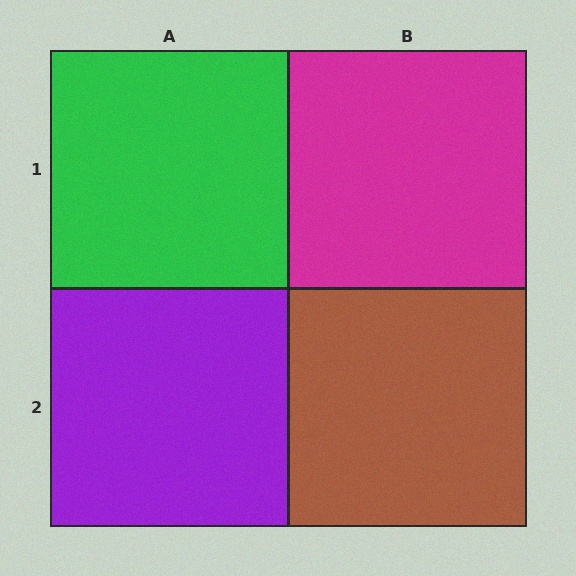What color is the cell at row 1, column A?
Green.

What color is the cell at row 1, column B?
Magenta.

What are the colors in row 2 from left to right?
Purple, brown.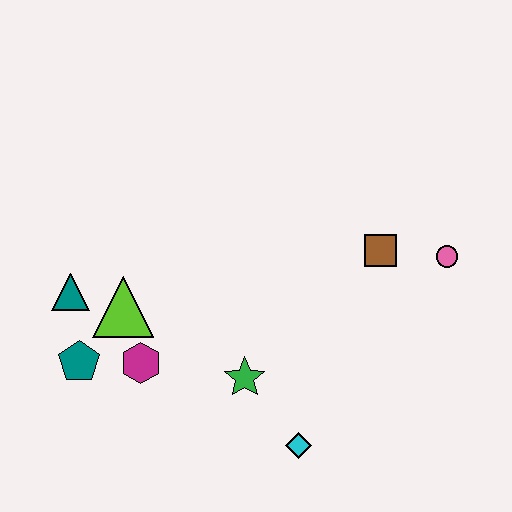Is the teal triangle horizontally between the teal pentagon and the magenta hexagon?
No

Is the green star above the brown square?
No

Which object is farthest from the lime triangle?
The pink circle is farthest from the lime triangle.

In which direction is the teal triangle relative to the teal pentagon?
The teal triangle is above the teal pentagon.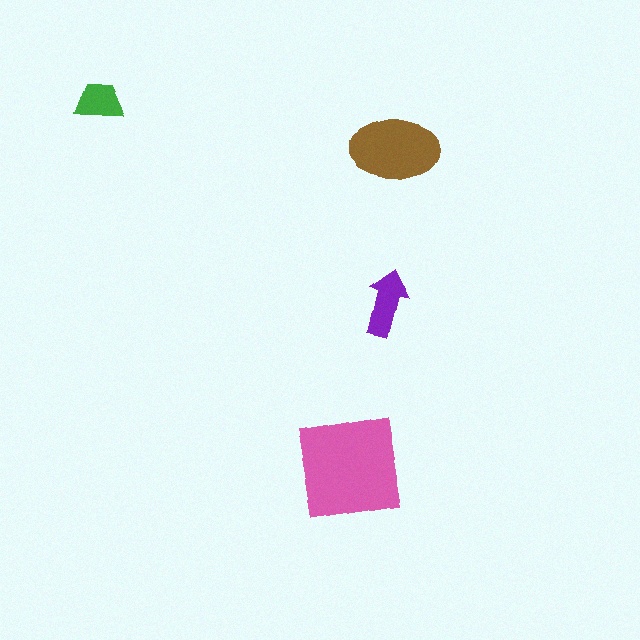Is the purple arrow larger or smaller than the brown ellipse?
Smaller.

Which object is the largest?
The pink square.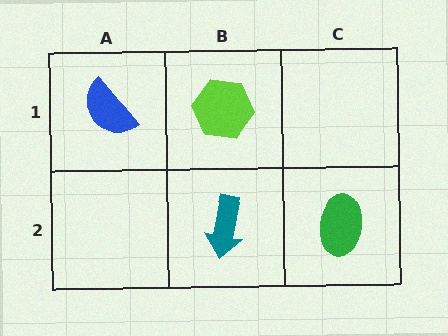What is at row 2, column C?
A green ellipse.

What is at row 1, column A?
A blue semicircle.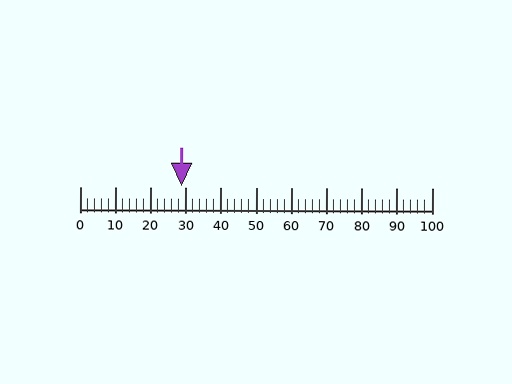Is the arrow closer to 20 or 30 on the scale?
The arrow is closer to 30.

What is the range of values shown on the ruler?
The ruler shows values from 0 to 100.